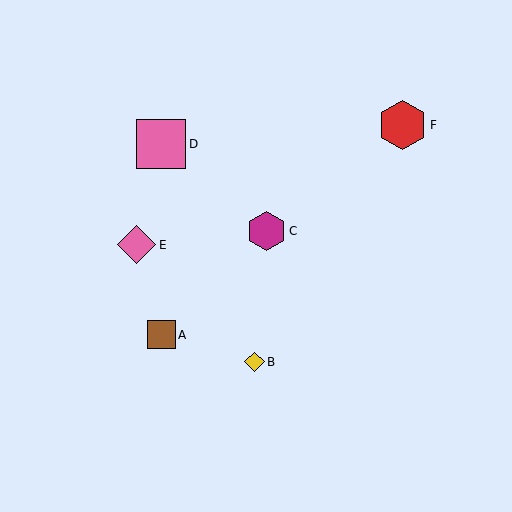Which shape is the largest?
The red hexagon (labeled F) is the largest.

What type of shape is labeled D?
Shape D is a pink square.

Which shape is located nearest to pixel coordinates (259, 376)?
The yellow diamond (labeled B) at (255, 362) is nearest to that location.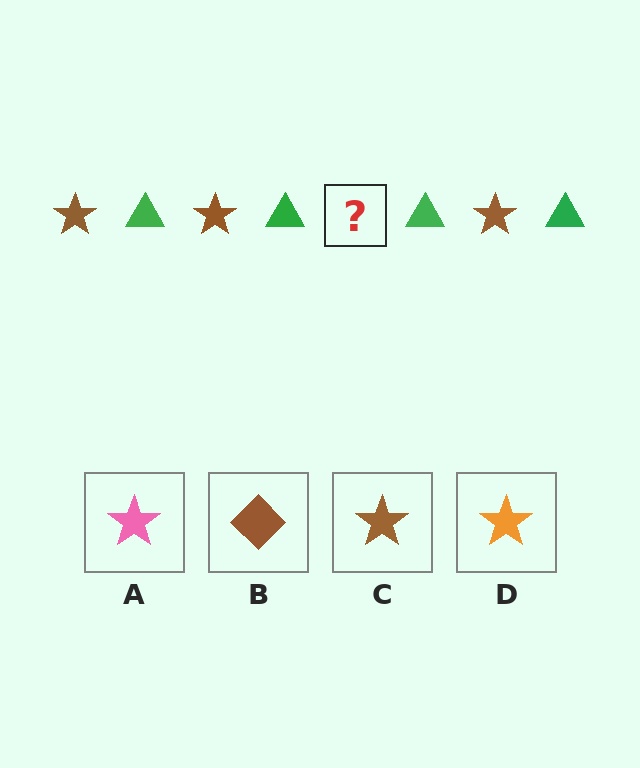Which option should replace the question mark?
Option C.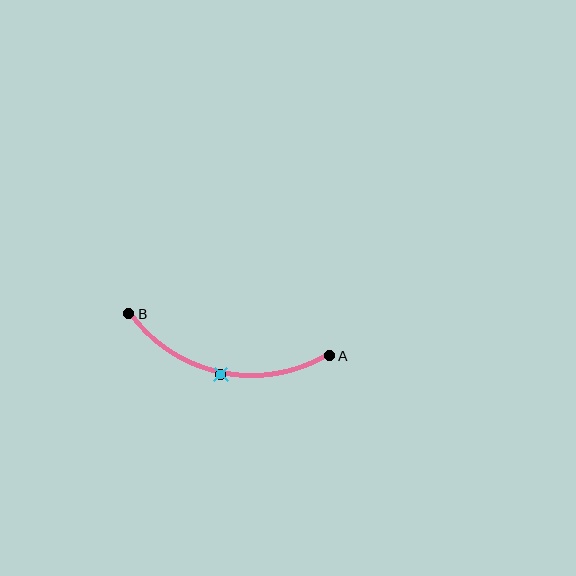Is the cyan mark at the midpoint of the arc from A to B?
Yes. The cyan mark lies on the arc at equal arc-length from both A and B — it is the arc midpoint.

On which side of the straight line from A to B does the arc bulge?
The arc bulges below the straight line connecting A and B.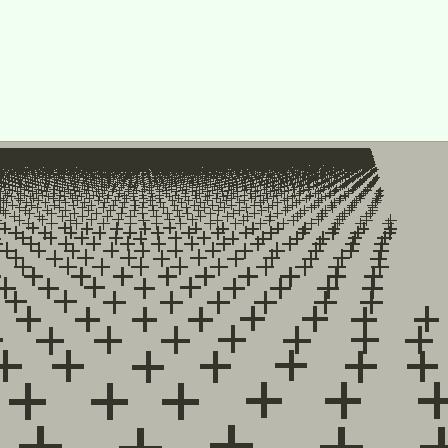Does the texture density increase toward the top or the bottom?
Density increases toward the top.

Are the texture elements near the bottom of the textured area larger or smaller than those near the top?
Larger. Near the bottom, elements are closer to the viewer and appear at a bigger on-screen size.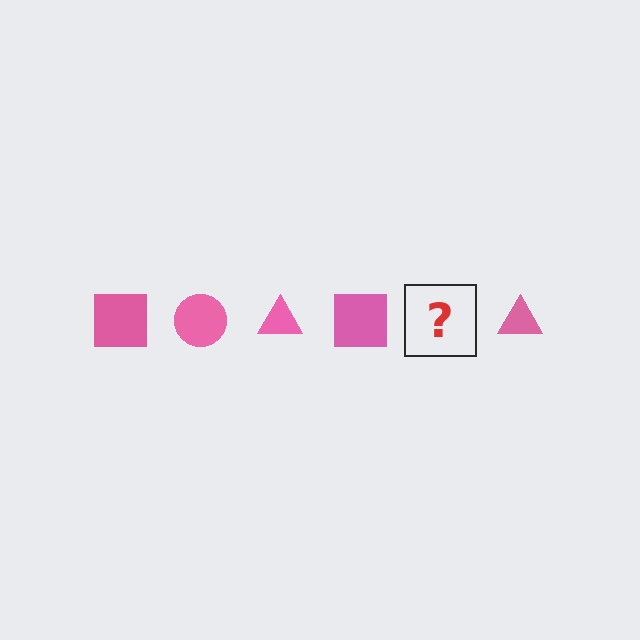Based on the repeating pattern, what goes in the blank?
The blank should be a pink circle.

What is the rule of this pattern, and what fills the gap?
The rule is that the pattern cycles through square, circle, triangle shapes in pink. The gap should be filled with a pink circle.